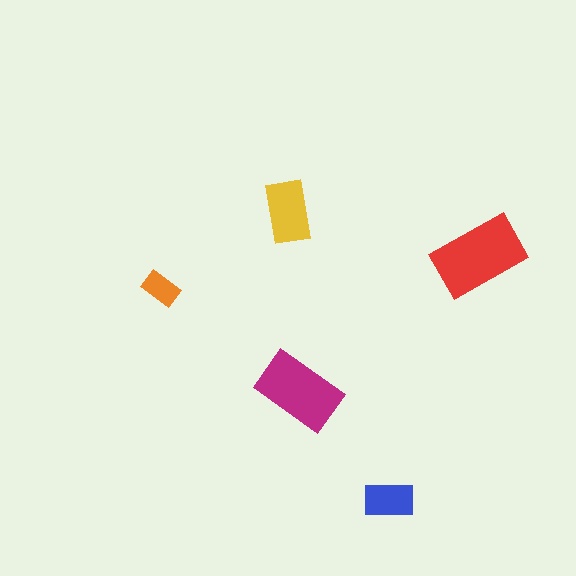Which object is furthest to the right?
The red rectangle is rightmost.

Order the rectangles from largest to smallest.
the red one, the magenta one, the yellow one, the blue one, the orange one.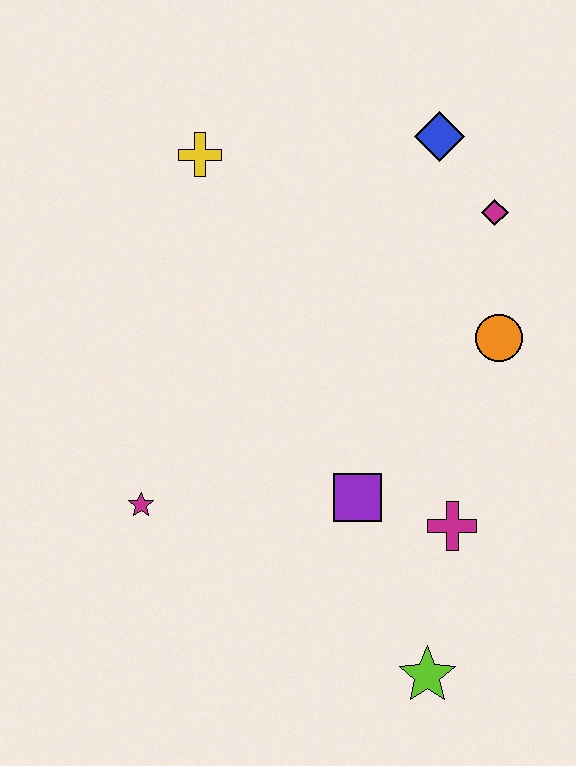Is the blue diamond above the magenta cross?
Yes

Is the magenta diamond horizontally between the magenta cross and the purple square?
No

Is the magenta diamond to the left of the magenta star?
No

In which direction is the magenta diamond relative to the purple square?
The magenta diamond is above the purple square.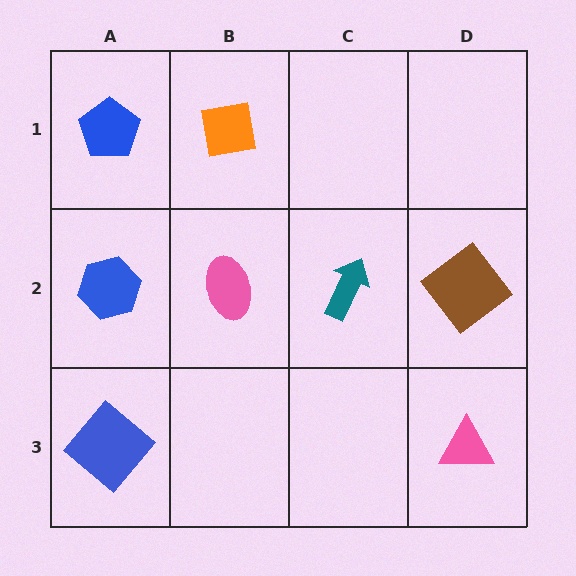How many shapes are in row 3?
2 shapes.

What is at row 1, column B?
An orange square.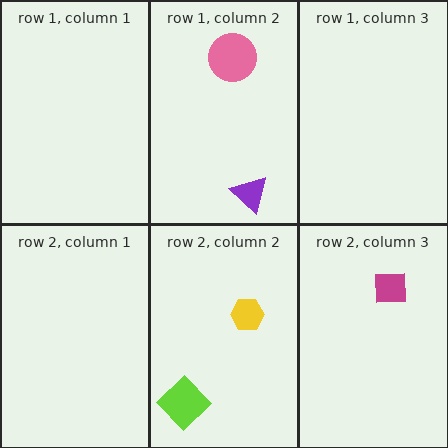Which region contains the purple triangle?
The row 1, column 2 region.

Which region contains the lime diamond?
The row 2, column 2 region.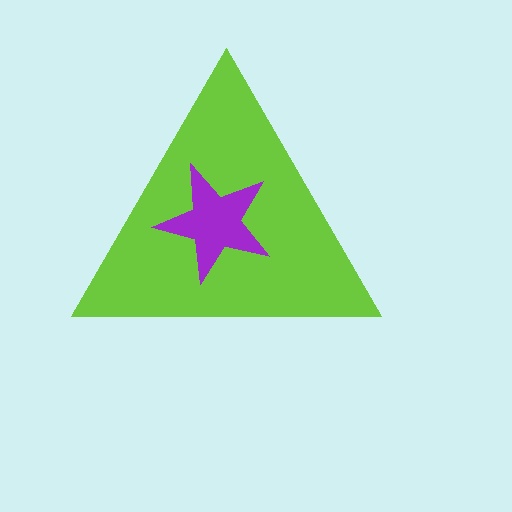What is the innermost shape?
The purple star.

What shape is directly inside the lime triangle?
The purple star.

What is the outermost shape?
The lime triangle.